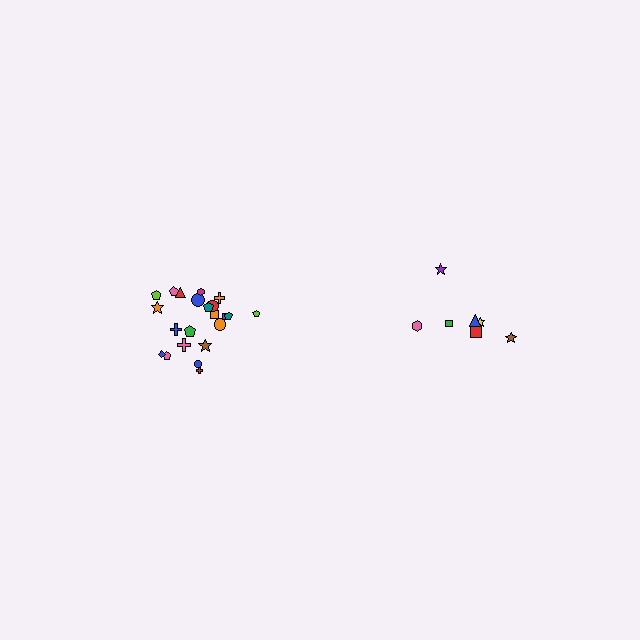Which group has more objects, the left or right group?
The left group.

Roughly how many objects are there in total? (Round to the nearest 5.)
Roughly 30 objects in total.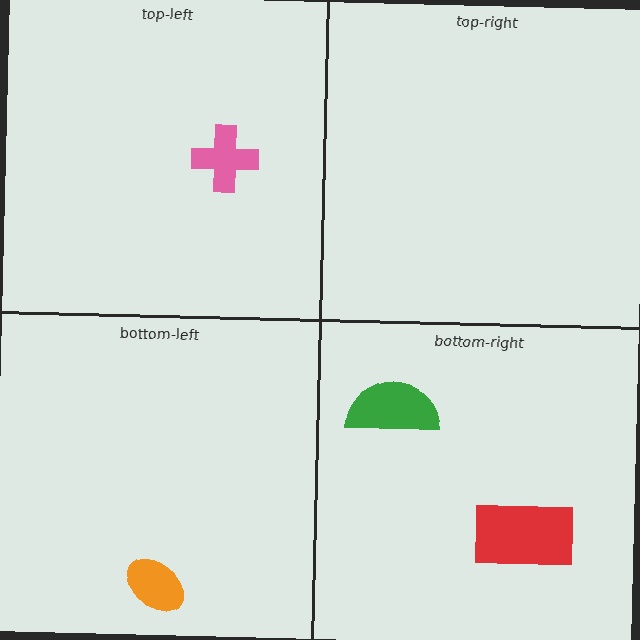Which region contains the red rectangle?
The bottom-right region.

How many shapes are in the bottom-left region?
1.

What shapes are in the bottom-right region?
The green semicircle, the red rectangle.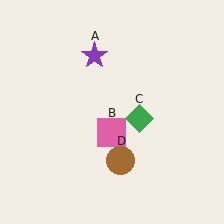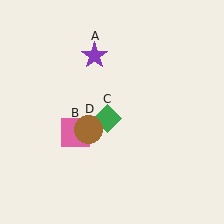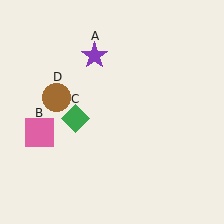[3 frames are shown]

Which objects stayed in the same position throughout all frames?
Purple star (object A) remained stationary.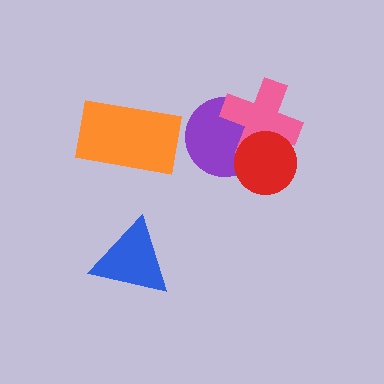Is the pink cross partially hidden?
Yes, it is partially covered by another shape.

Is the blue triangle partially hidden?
No, no other shape covers it.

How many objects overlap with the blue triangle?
0 objects overlap with the blue triangle.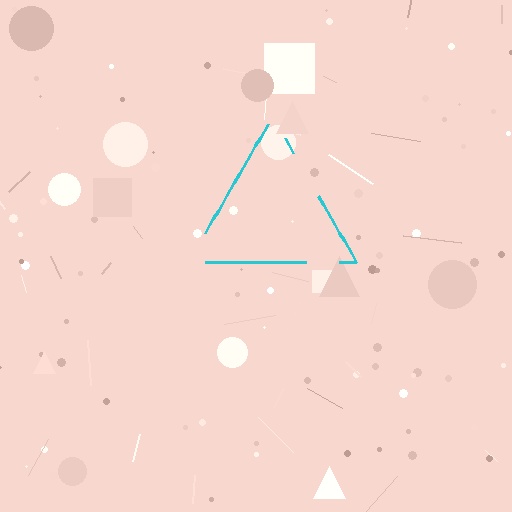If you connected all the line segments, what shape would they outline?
They would outline a triangle.